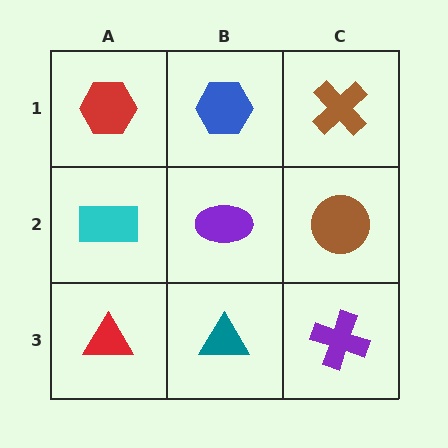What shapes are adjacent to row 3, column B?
A purple ellipse (row 2, column B), a red triangle (row 3, column A), a purple cross (row 3, column C).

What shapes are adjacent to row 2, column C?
A brown cross (row 1, column C), a purple cross (row 3, column C), a purple ellipse (row 2, column B).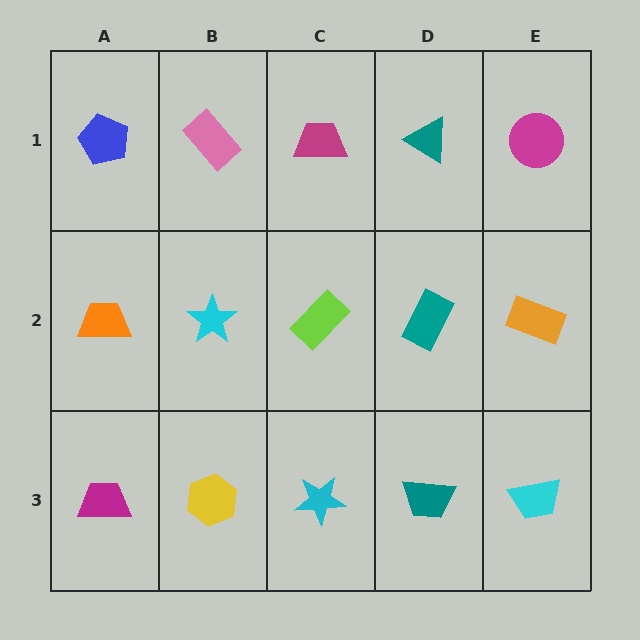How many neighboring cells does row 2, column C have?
4.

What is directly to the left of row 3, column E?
A teal trapezoid.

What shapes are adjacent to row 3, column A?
An orange trapezoid (row 2, column A), a yellow hexagon (row 3, column B).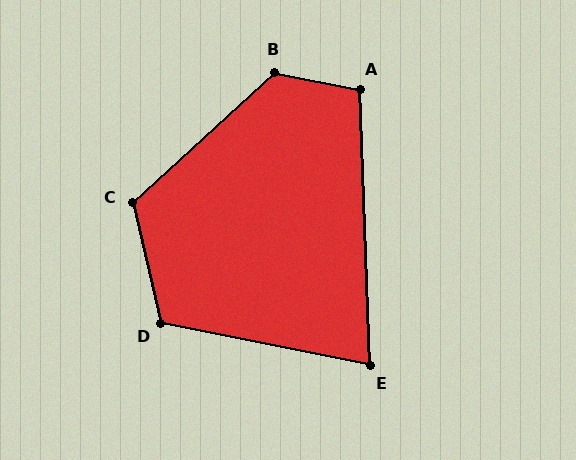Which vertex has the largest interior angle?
B, at approximately 126 degrees.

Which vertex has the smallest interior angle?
E, at approximately 77 degrees.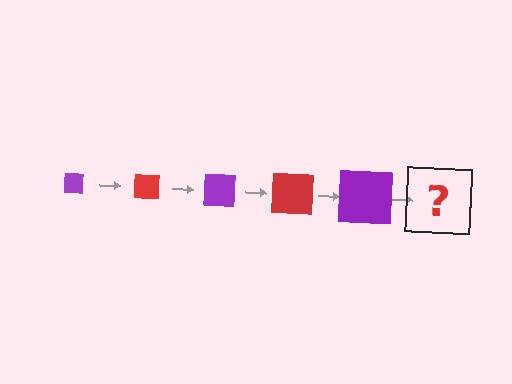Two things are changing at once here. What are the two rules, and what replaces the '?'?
The two rules are that the square grows larger each step and the color cycles through purple and red. The '?' should be a red square, larger than the previous one.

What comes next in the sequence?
The next element should be a red square, larger than the previous one.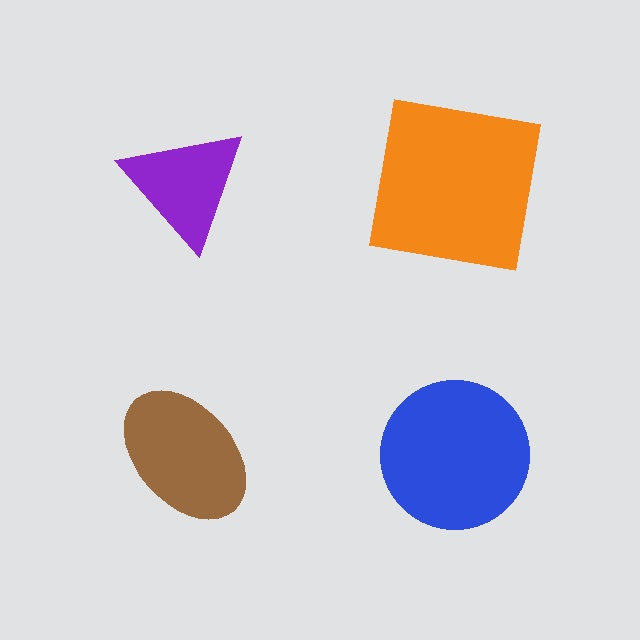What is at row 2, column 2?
A blue circle.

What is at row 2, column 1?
A brown ellipse.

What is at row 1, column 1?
A purple triangle.